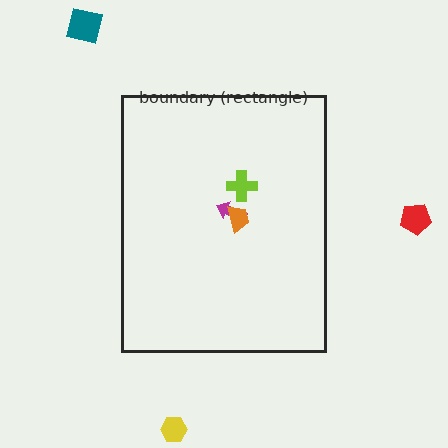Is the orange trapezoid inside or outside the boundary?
Inside.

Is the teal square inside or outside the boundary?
Outside.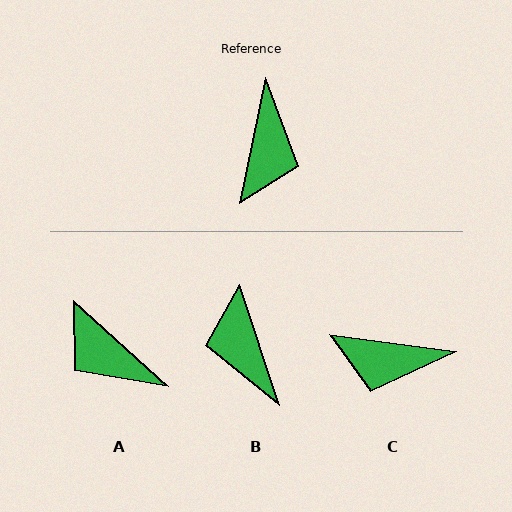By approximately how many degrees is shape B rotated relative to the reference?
Approximately 150 degrees clockwise.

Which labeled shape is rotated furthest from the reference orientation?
B, about 150 degrees away.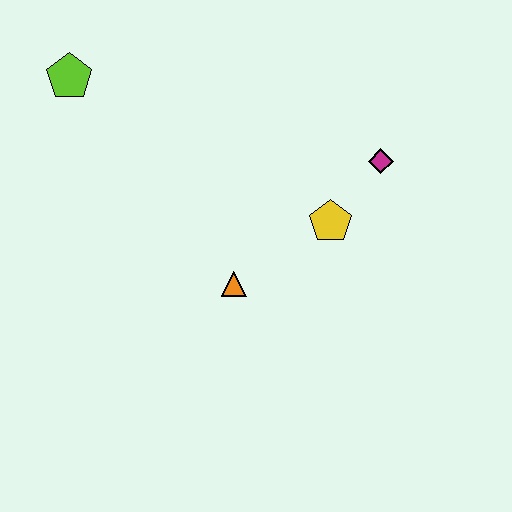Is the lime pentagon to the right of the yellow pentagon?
No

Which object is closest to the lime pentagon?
The orange triangle is closest to the lime pentagon.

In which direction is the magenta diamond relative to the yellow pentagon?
The magenta diamond is above the yellow pentagon.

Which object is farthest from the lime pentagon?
The magenta diamond is farthest from the lime pentagon.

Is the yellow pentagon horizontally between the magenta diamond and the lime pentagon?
Yes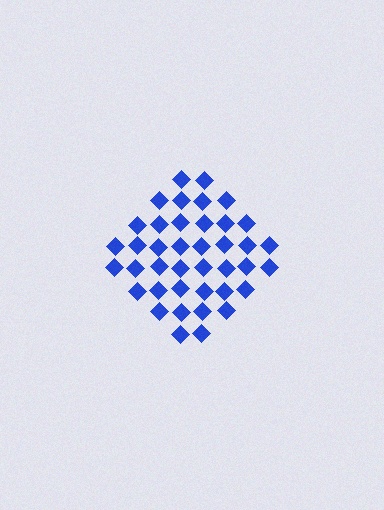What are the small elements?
The small elements are diamonds.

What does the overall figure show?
The overall figure shows a diamond.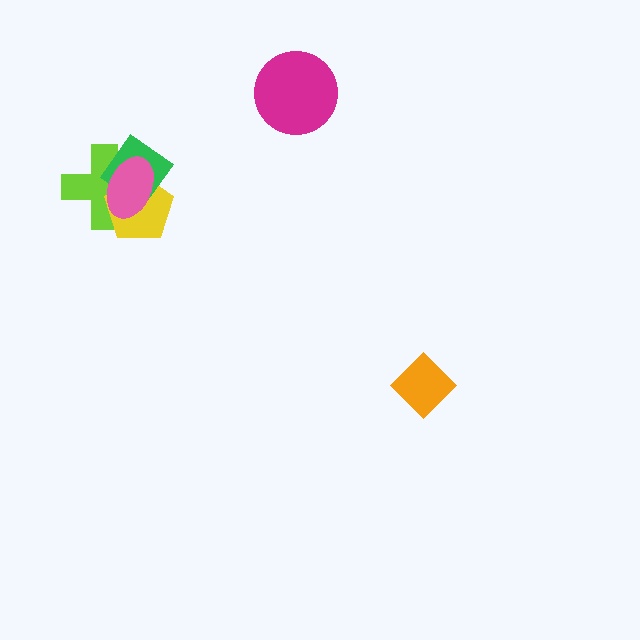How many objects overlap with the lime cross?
3 objects overlap with the lime cross.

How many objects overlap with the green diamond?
3 objects overlap with the green diamond.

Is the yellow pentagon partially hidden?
Yes, it is partially covered by another shape.